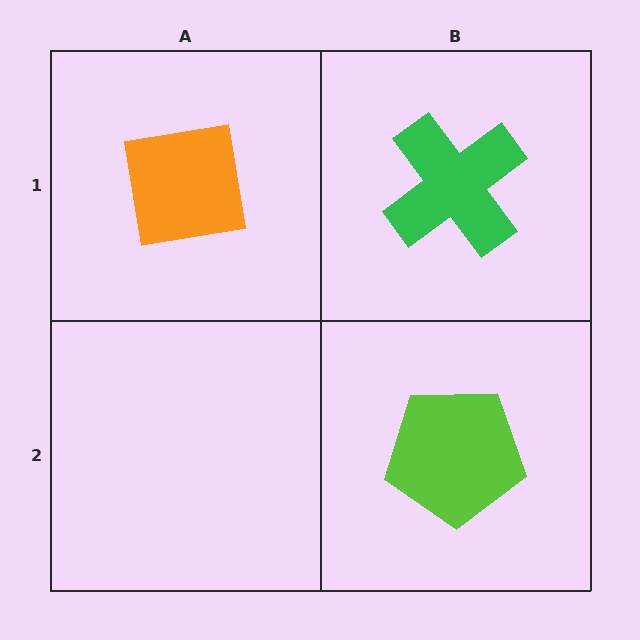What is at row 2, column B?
A lime pentagon.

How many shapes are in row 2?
1 shape.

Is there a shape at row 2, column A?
No, that cell is empty.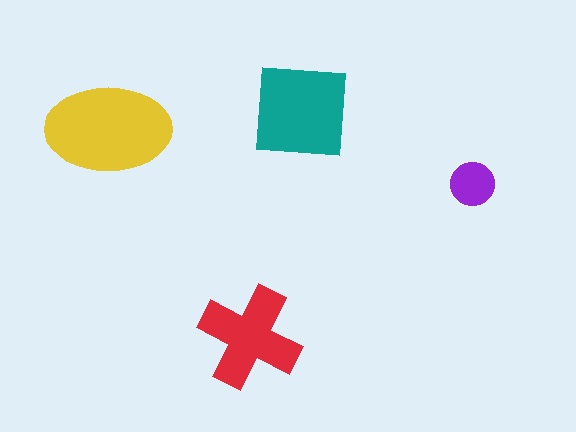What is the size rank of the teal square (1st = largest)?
2nd.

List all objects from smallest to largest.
The purple circle, the red cross, the teal square, the yellow ellipse.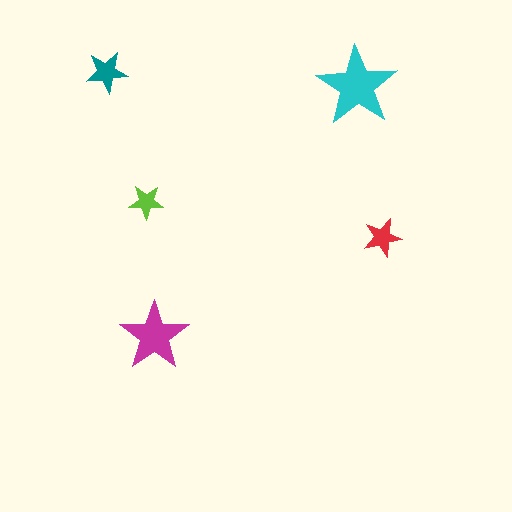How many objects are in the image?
There are 5 objects in the image.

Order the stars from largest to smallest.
the cyan one, the magenta one, the teal one, the red one, the lime one.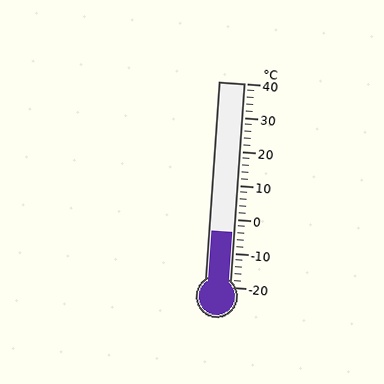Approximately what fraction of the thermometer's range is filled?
The thermometer is filled to approximately 25% of its range.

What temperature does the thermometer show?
The thermometer shows approximately -4°C.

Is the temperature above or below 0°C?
The temperature is below 0°C.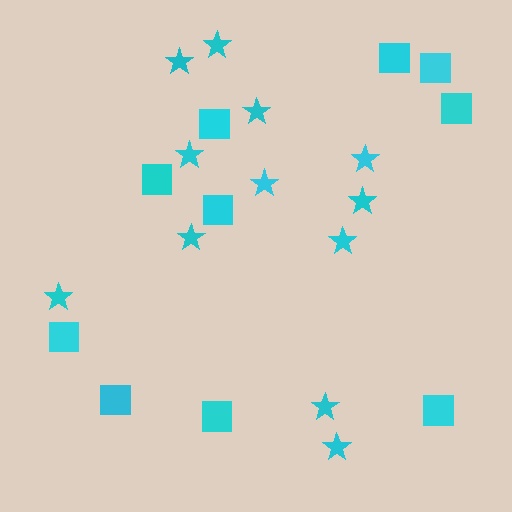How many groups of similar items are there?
There are 2 groups: one group of squares (10) and one group of stars (12).